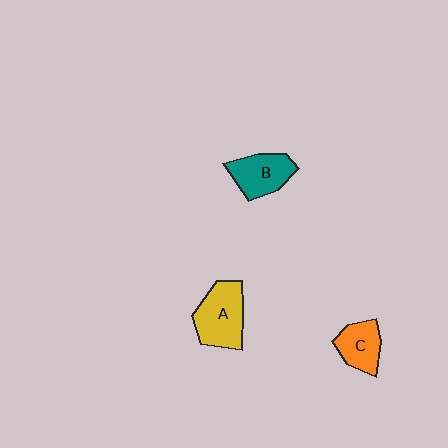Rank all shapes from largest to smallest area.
From largest to smallest: A (yellow), B (teal), C (orange).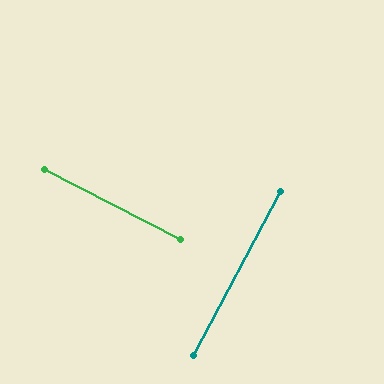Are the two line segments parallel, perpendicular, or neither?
Perpendicular — they meet at approximately 89°.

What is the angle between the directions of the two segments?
Approximately 89 degrees.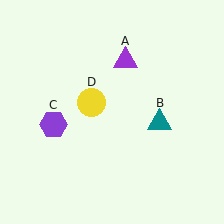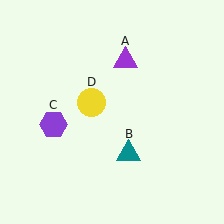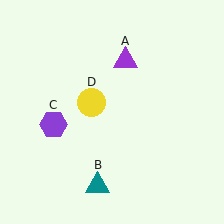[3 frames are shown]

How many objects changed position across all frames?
1 object changed position: teal triangle (object B).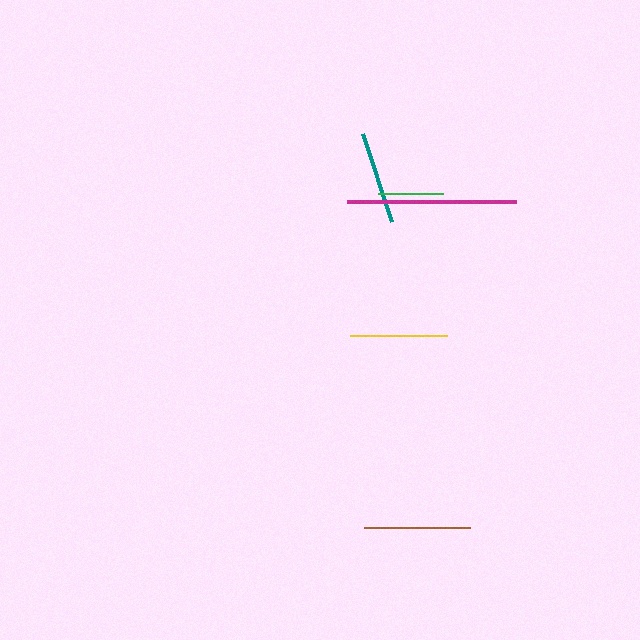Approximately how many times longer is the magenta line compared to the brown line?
The magenta line is approximately 1.6 times the length of the brown line.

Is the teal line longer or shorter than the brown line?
The brown line is longer than the teal line.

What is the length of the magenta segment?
The magenta segment is approximately 169 pixels long.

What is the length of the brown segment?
The brown segment is approximately 106 pixels long.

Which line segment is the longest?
The magenta line is the longest at approximately 169 pixels.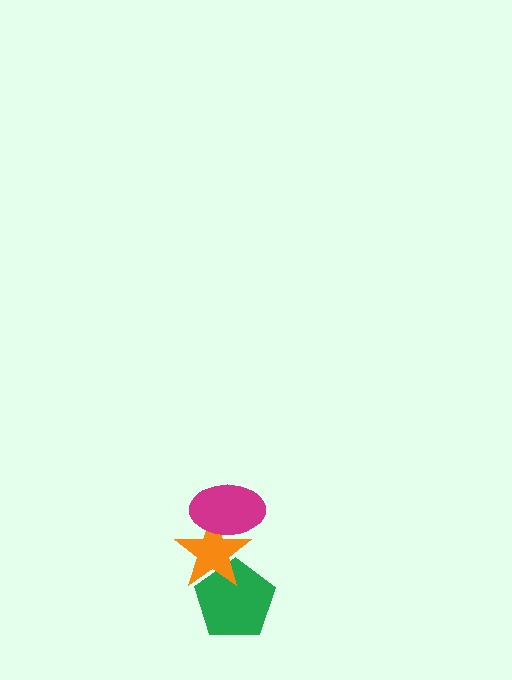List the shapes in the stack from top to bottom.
From top to bottom: the magenta ellipse, the orange star, the green pentagon.